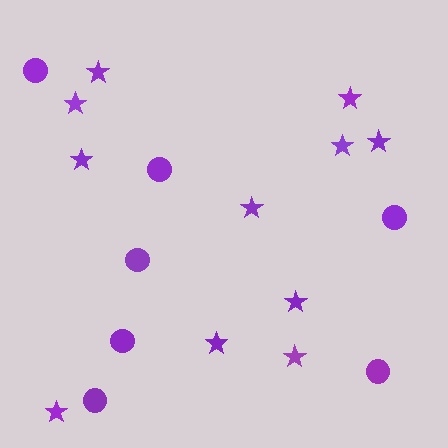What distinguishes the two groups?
There are 2 groups: one group of circles (7) and one group of stars (11).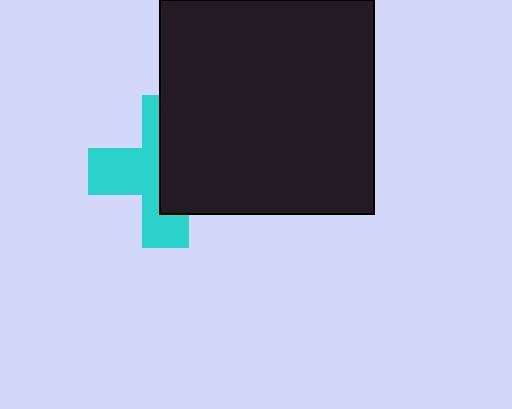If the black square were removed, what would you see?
You would see the complete cyan cross.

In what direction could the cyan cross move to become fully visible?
The cyan cross could move left. That would shift it out from behind the black square entirely.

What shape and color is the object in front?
The object in front is a black square.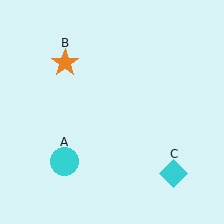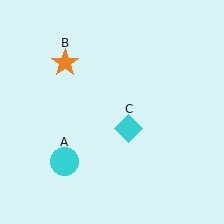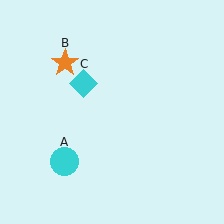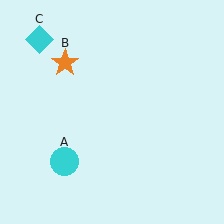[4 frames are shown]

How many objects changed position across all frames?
1 object changed position: cyan diamond (object C).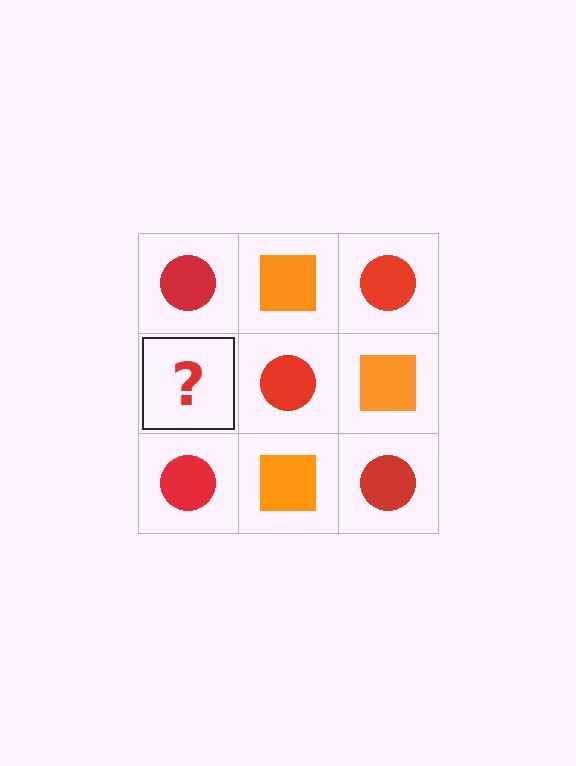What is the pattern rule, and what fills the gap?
The rule is that it alternates red circle and orange square in a checkerboard pattern. The gap should be filled with an orange square.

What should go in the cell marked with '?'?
The missing cell should contain an orange square.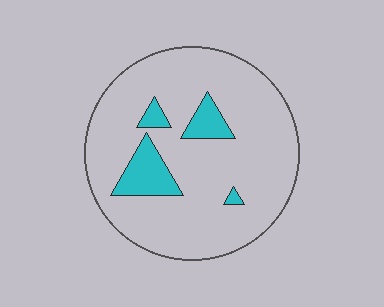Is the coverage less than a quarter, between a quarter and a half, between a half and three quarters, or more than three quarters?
Less than a quarter.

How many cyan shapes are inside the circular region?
4.